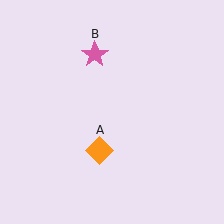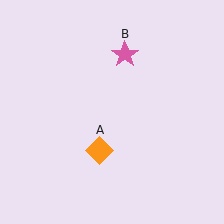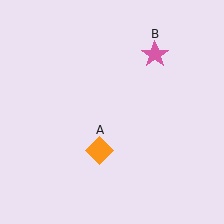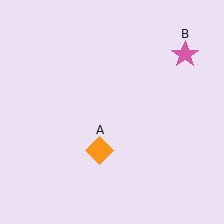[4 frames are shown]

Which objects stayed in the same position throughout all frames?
Orange diamond (object A) remained stationary.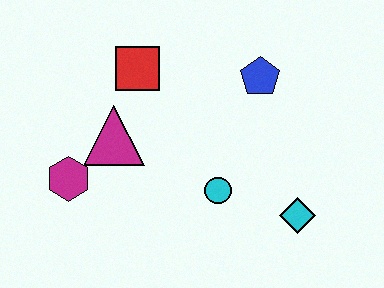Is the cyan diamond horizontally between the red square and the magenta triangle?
No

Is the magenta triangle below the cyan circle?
No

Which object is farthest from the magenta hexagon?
The cyan diamond is farthest from the magenta hexagon.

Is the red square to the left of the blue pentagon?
Yes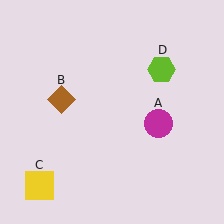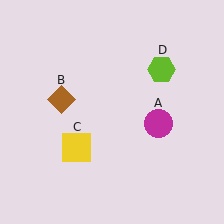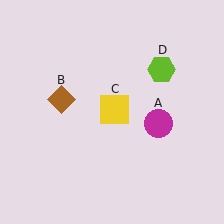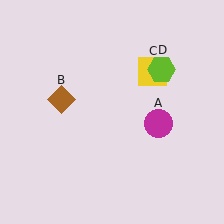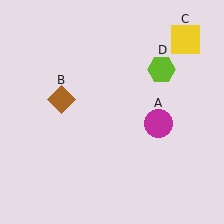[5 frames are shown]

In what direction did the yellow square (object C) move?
The yellow square (object C) moved up and to the right.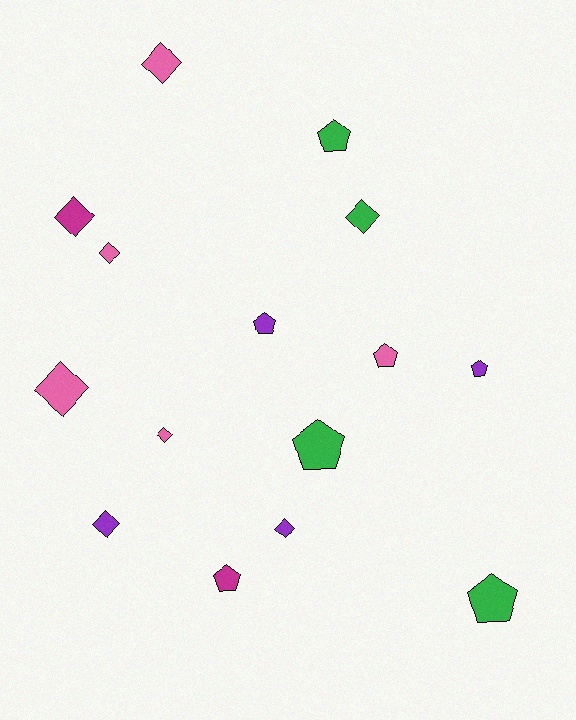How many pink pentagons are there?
There is 1 pink pentagon.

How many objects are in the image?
There are 15 objects.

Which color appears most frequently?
Pink, with 5 objects.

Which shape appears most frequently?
Diamond, with 8 objects.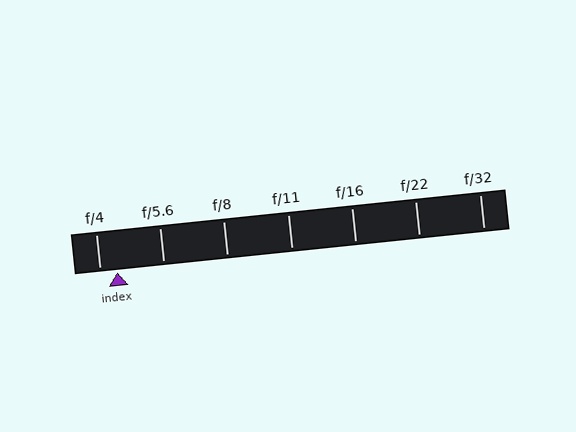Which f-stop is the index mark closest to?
The index mark is closest to f/4.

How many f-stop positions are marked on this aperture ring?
There are 7 f-stop positions marked.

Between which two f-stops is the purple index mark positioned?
The index mark is between f/4 and f/5.6.